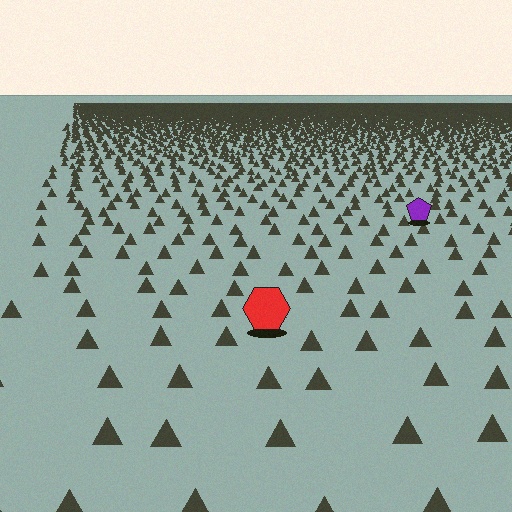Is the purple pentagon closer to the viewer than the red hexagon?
No. The red hexagon is closer — you can tell from the texture gradient: the ground texture is coarser near it.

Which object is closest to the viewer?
The red hexagon is closest. The texture marks near it are larger and more spread out.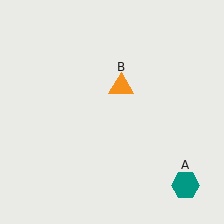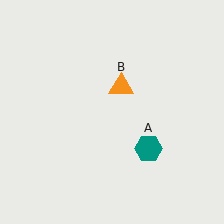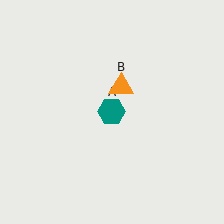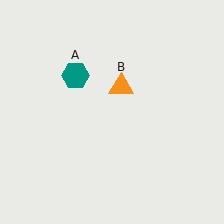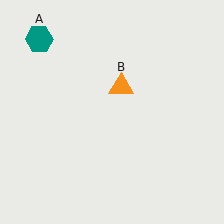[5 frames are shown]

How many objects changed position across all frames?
1 object changed position: teal hexagon (object A).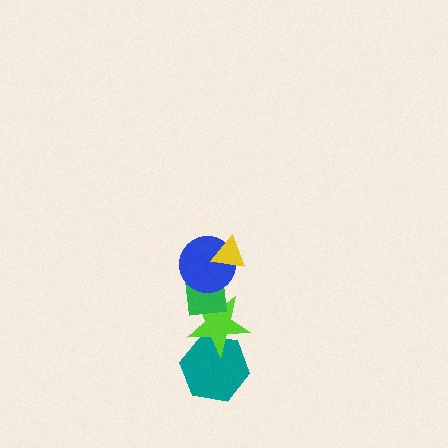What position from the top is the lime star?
The lime star is 4th from the top.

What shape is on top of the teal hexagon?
The lime star is on top of the teal hexagon.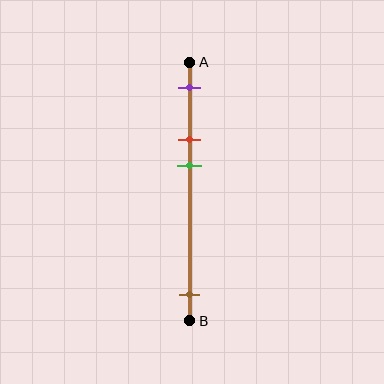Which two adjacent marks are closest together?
The red and green marks are the closest adjacent pair.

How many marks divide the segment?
There are 4 marks dividing the segment.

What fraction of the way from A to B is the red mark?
The red mark is approximately 30% (0.3) of the way from A to B.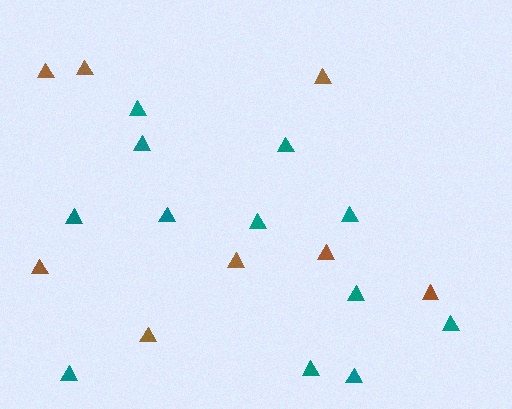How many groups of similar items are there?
There are 2 groups: one group of teal triangles (12) and one group of brown triangles (8).